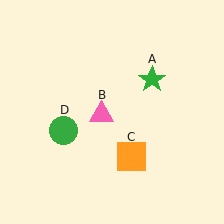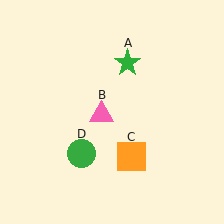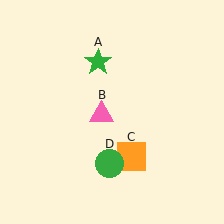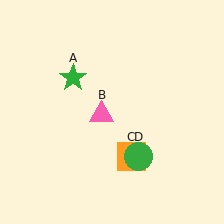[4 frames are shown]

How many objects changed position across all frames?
2 objects changed position: green star (object A), green circle (object D).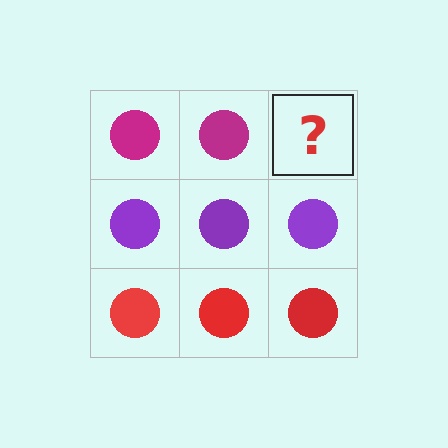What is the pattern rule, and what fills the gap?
The rule is that each row has a consistent color. The gap should be filled with a magenta circle.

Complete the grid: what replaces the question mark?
The question mark should be replaced with a magenta circle.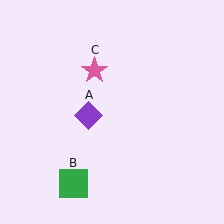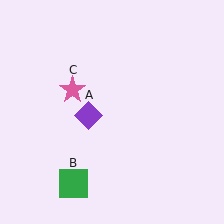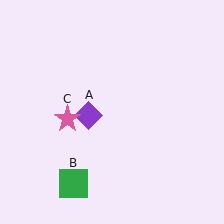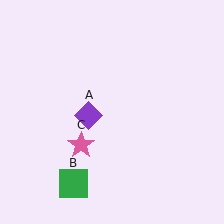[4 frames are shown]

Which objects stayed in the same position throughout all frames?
Purple diamond (object A) and green square (object B) remained stationary.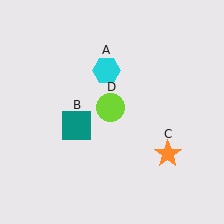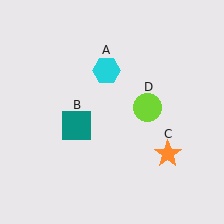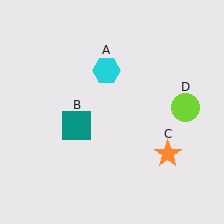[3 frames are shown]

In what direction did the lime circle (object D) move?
The lime circle (object D) moved right.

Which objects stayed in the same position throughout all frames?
Cyan hexagon (object A) and teal square (object B) and orange star (object C) remained stationary.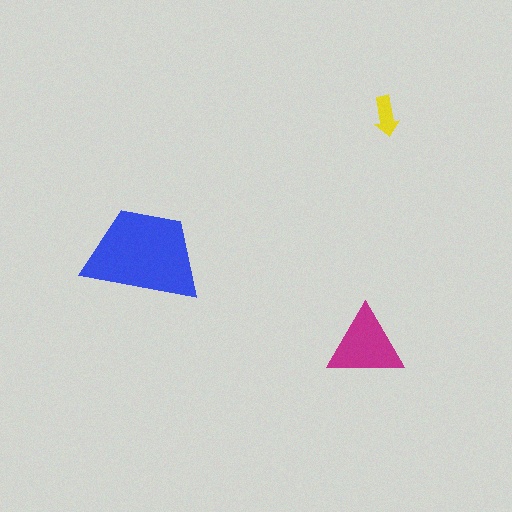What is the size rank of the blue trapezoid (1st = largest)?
1st.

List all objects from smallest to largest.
The yellow arrow, the magenta triangle, the blue trapezoid.